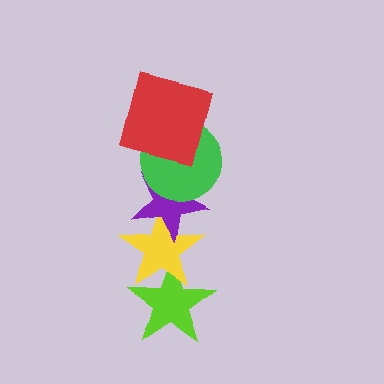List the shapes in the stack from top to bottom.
From top to bottom: the red square, the green circle, the purple star, the yellow star, the lime star.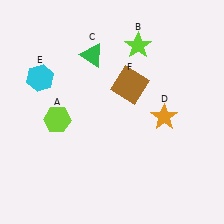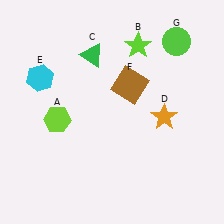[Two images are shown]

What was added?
A lime circle (G) was added in Image 2.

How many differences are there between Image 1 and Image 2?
There is 1 difference between the two images.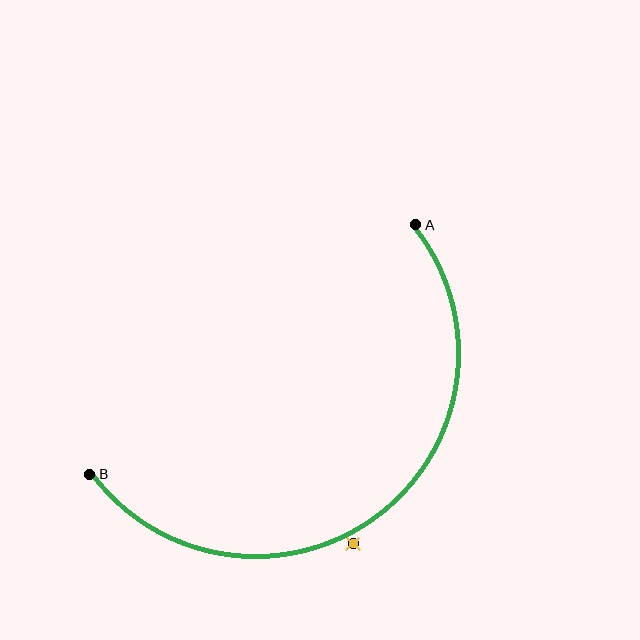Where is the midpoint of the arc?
The arc midpoint is the point on the curve farthest from the straight line joining A and B. It sits below and to the right of that line.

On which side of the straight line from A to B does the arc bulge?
The arc bulges below and to the right of the straight line connecting A and B.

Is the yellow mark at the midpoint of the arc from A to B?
No — the yellow mark does not lie on the arc at all. It sits slightly outside the curve.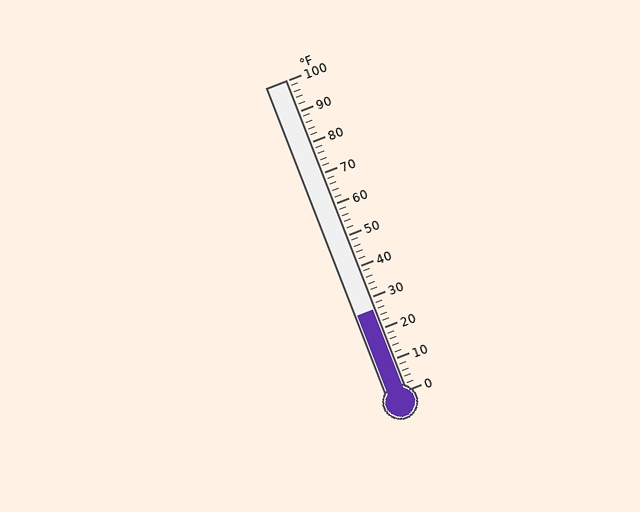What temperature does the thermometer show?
The thermometer shows approximately 26°F.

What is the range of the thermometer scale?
The thermometer scale ranges from 0°F to 100°F.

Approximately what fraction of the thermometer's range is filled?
The thermometer is filled to approximately 25% of its range.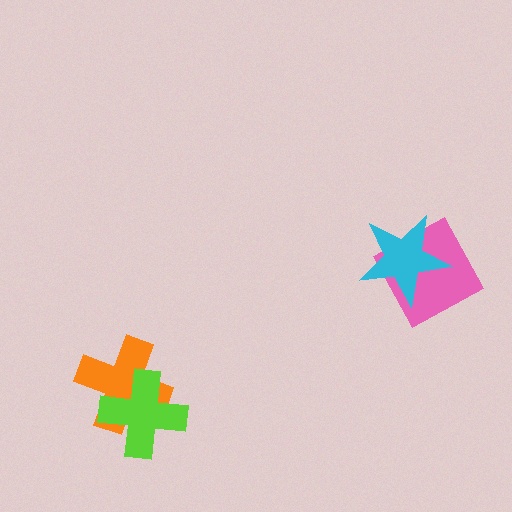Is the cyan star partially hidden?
No, no other shape covers it.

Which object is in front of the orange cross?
The lime cross is in front of the orange cross.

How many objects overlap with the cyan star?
1 object overlaps with the cyan star.